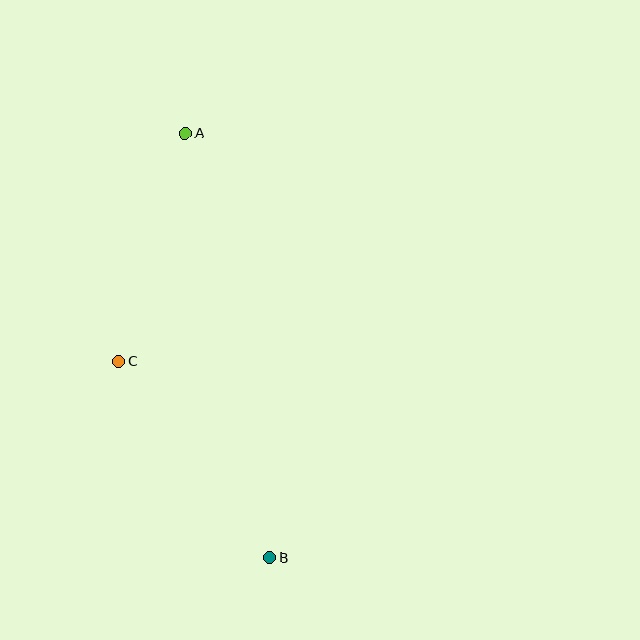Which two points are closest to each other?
Points A and C are closest to each other.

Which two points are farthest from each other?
Points A and B are farthest from each other.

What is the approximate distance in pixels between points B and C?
The distance between B and C is approximately 247 pixels.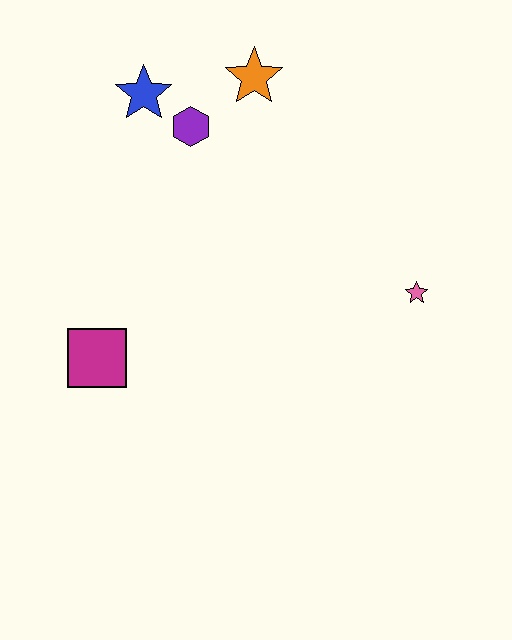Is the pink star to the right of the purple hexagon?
Yes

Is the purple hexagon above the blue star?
No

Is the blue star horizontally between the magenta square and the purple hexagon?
Yes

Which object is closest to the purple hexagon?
The blue star is closest to the purple hexagon.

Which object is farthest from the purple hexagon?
The pink star is farthest from the purple hexagon.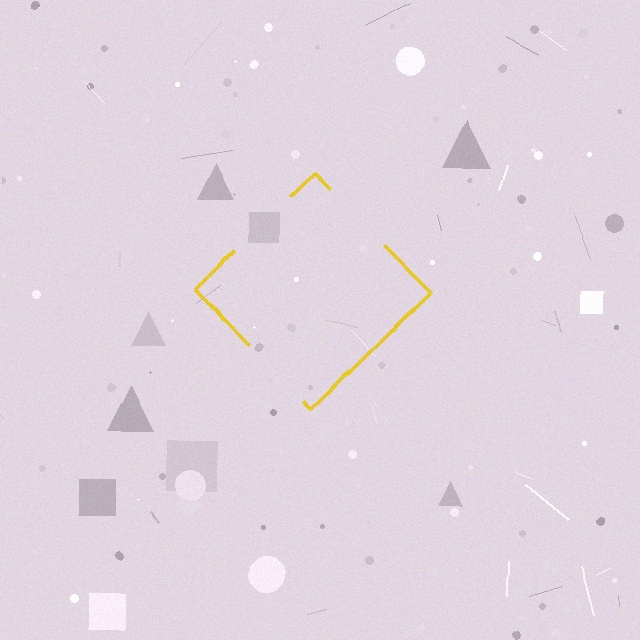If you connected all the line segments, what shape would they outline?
They would outline a diamond.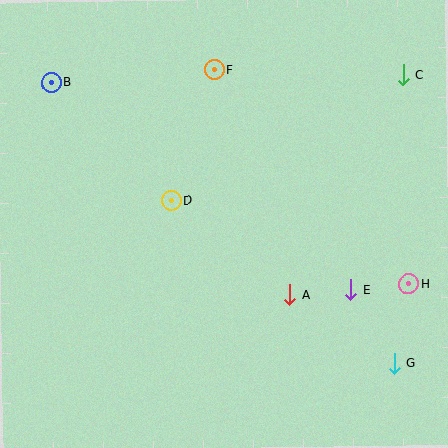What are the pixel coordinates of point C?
Point C is at (403, 75).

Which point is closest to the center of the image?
Point D at (171, 201) is closest to the center.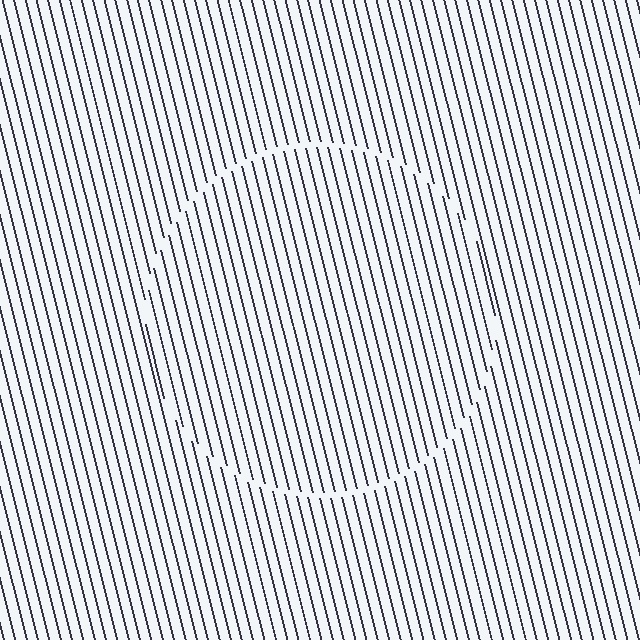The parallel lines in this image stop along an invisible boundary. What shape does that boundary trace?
An illusory circle. The interior of the shape contains the same grating, shifted by half a period — the contour is defined by the phase discontinuity where line-ends from the inner and outer gratings abut.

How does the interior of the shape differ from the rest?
The interior of the shape contains the same grating, shifted by half a period — the contour is defined by the phase discontinuity where line-ends from the inner and outer gratings abut.